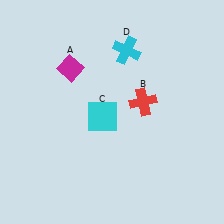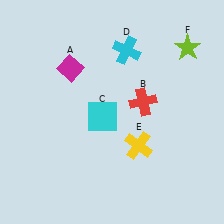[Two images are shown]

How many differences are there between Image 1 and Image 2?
There are 2 differences between the two images.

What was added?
A yellow cross (E), a lime star (F) were added in Image 2.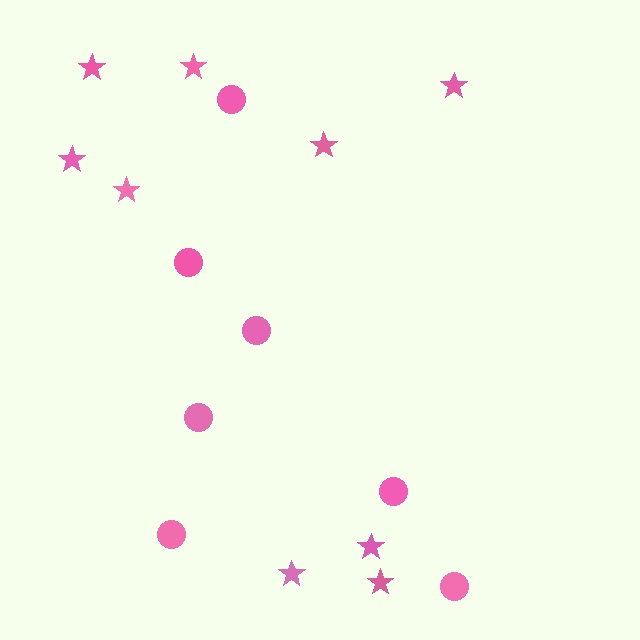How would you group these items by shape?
There are 2 groups: one group of circles (7) and one group of stars (9).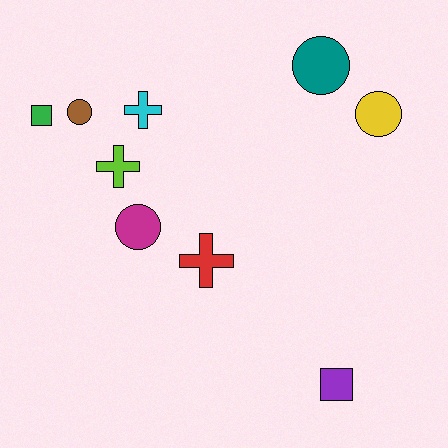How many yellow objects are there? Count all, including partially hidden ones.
There is 1 yellow object.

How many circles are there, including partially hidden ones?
There are 4 circles.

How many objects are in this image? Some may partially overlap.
There are 9 objects.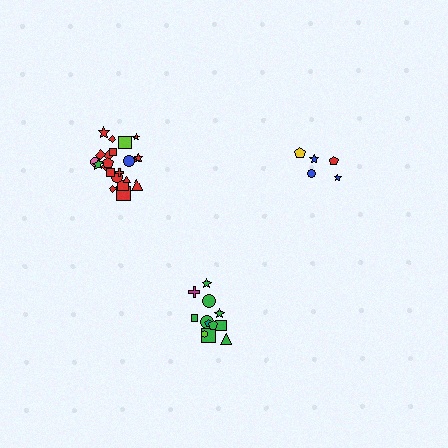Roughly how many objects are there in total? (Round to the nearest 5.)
Roughly 40 objects in total.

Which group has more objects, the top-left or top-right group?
The top-left group.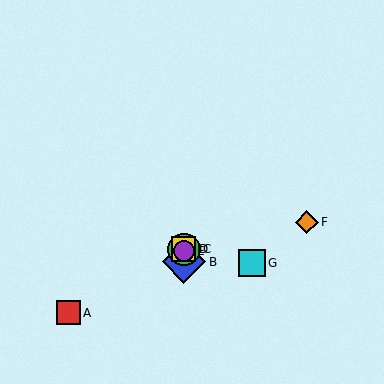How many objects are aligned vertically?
4 objects (B, C, D, E) are aligned vertically.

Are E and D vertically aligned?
Yes, both are at x≈184.